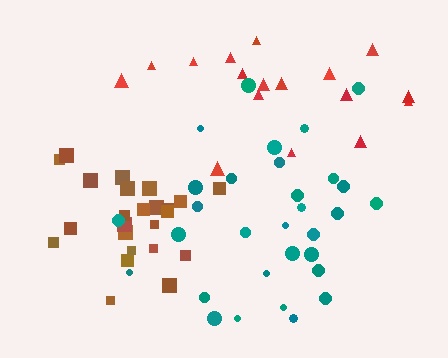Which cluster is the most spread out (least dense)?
Red.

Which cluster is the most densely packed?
Brown.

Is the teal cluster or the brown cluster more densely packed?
Brown.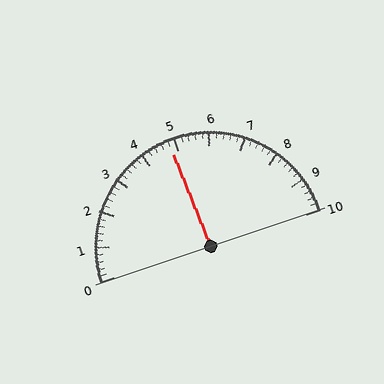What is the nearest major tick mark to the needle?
The nearest major tick mark is 5.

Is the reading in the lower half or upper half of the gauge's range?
The reading is in the lower half of the range (0 to 10).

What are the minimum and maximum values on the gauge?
The gauge ranges from 0 to 10.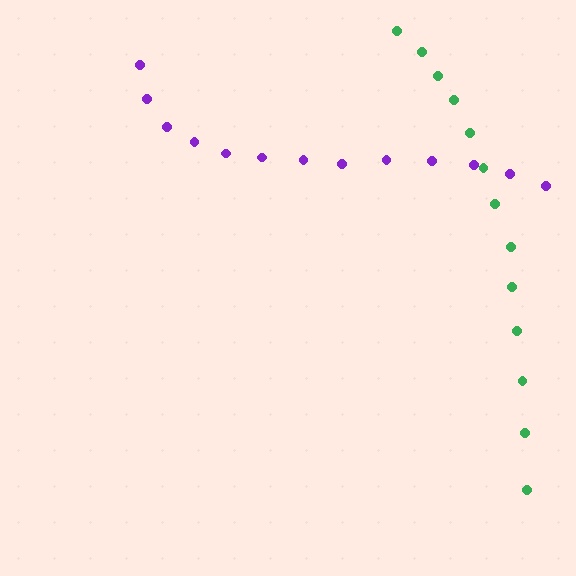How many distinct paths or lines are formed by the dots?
There are 2 distinct paths.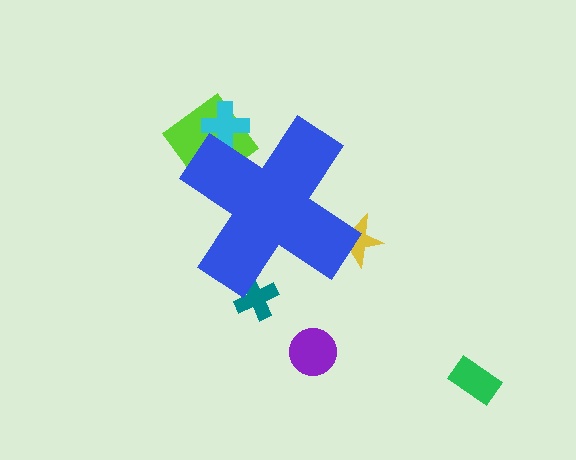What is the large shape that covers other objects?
A blue cross.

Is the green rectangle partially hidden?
No, the green rectangle is fully visible.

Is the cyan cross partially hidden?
Yes, the cyan cross is partially hidden behind the blue cross.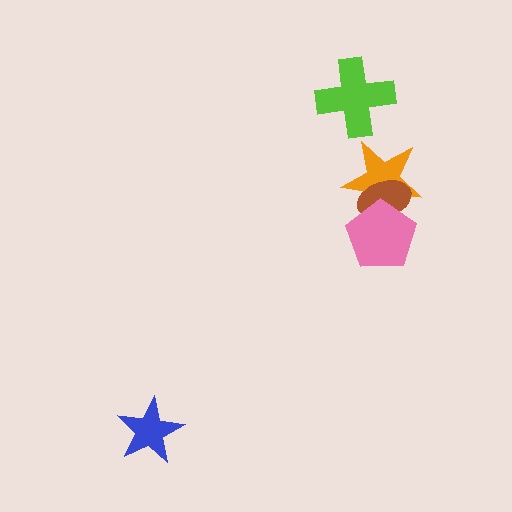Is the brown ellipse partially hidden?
Yes, it is partially covered by another shape.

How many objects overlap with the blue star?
0 objects overlap with the blue star.